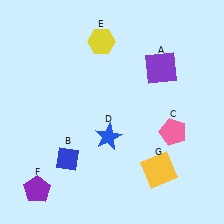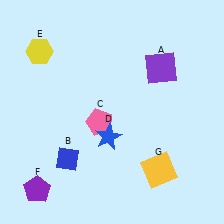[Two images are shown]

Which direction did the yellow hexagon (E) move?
The yellow hexagon (E) moved left.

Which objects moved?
The objects that moved are: the pink pentagon (C), the yellow hexagon (E).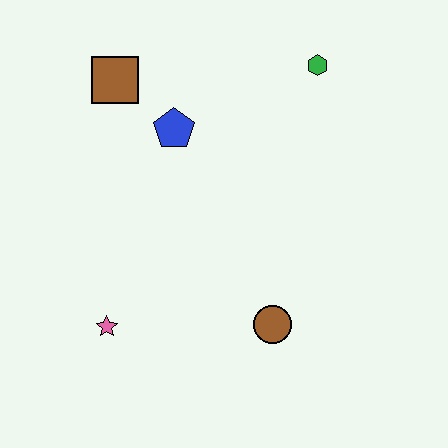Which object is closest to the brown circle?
The pink star is closest to the brown circle.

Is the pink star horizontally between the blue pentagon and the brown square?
No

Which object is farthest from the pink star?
The green hexagon is farthest from the pink star.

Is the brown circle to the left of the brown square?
No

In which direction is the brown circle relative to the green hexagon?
The brown circle is below the green hexagon.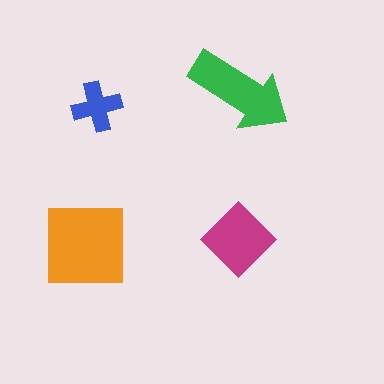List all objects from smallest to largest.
The blue cross, the magenta diamond, the green arrow, the orange square.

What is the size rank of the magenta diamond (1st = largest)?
3rd.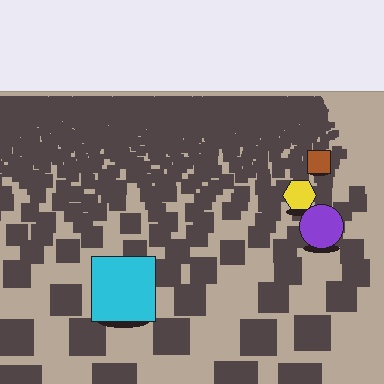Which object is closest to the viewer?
The cyan square is closest. The texture marks near it are larger and more spread out.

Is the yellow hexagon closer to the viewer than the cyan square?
No. The cyan square is closer — you can tell from the texture gradient: the ground texture is coarser near it.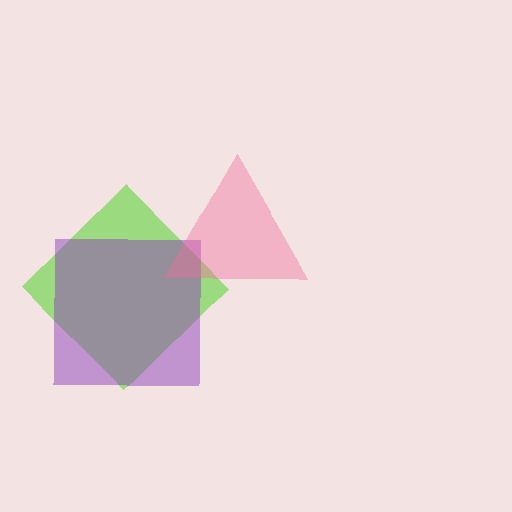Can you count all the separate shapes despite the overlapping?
Yes, there are 3 separate shapes.